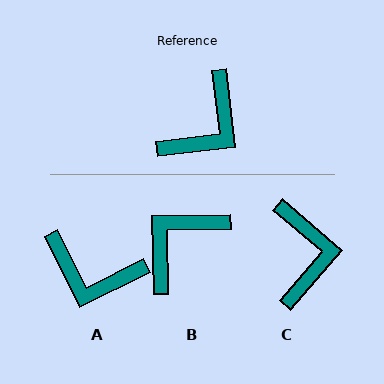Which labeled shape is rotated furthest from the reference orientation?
B, about 174 degrees away.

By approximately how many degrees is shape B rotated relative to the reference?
Approximately 174 degrees counter-clockwise.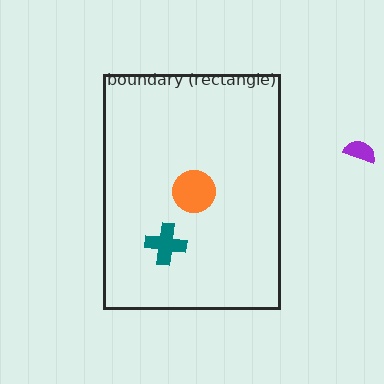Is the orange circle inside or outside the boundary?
Inside.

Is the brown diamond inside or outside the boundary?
Inside.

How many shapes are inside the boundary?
4 inside, 1 outside.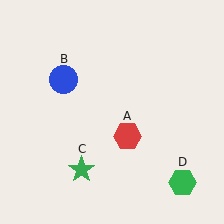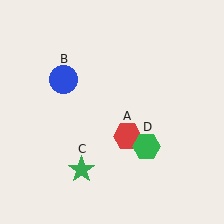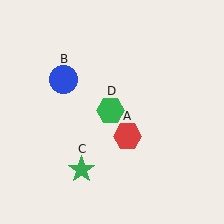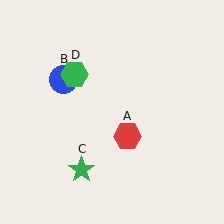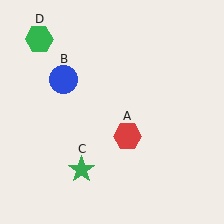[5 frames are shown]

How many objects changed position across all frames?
1 object changed position: green hexagon (object D).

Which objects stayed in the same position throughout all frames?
Red hexagon (object A) and blue circle (object B) and green star (object C) remained stationary.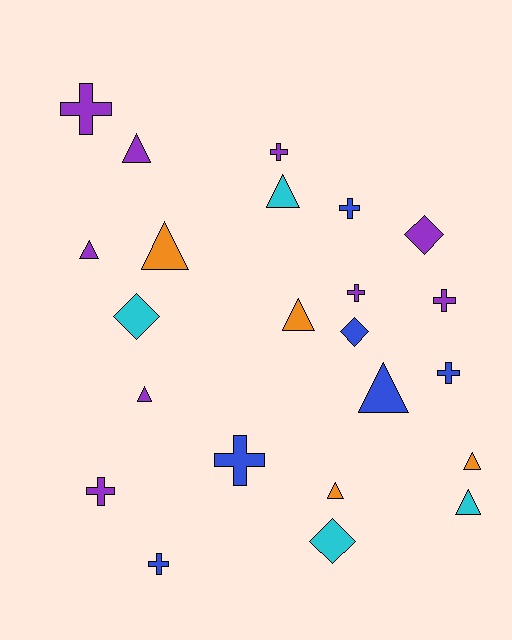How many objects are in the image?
There are 23 objects.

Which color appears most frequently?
Purple, with 9 objects.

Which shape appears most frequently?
Triangle, with 10 objects.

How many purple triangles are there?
There are 3 purple triangles.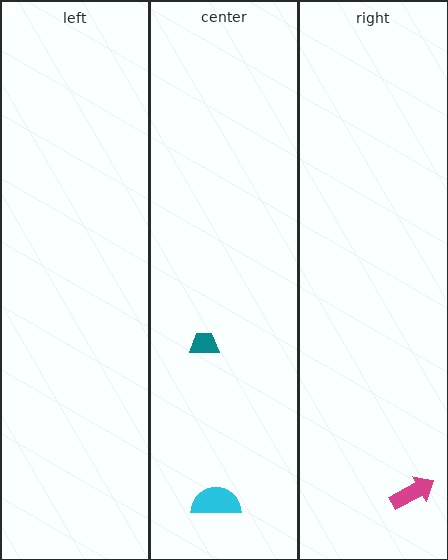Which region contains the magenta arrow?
The right region.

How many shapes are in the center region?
2.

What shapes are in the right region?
The magenta arrow.